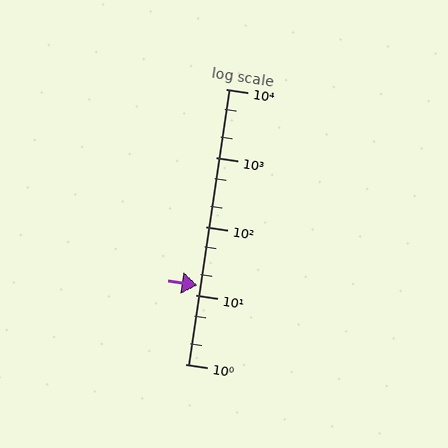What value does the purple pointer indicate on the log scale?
The pointer indicates approximately 14.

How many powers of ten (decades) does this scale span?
The scale spans 4 decades, from 1 to 10000.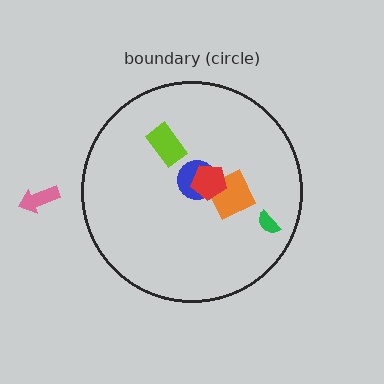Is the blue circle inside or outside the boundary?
Inside.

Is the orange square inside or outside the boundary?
Inside.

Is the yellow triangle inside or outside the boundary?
Inside.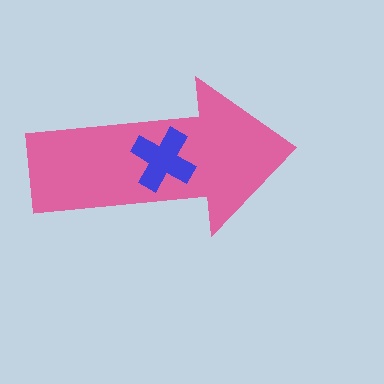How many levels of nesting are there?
2.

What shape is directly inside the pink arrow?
The blue cross.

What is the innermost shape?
The blue cross.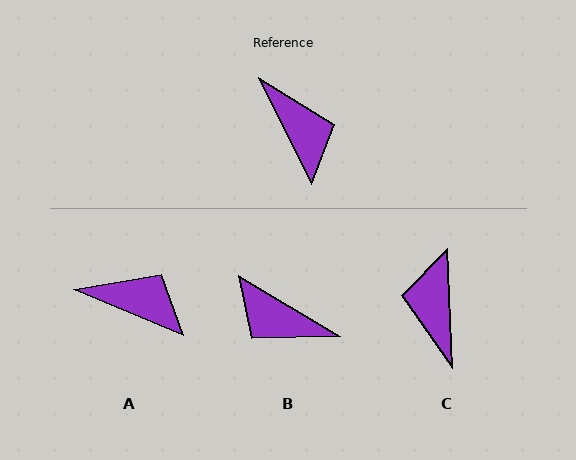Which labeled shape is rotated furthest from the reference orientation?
C, about 157 degrees away.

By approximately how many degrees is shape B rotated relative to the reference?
Approximately 147 degrees clockwise.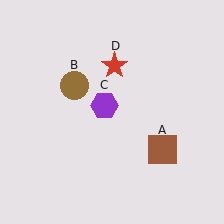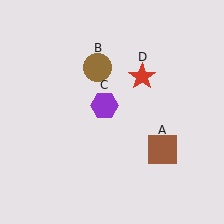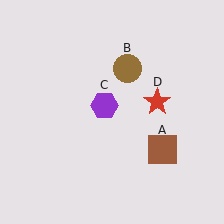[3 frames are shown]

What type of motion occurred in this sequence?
The brown circle (object B), red star (object D) rotated clockwise around the center of the scene.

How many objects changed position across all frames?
2 objects changed position: brown circle (object B), red star (object D).